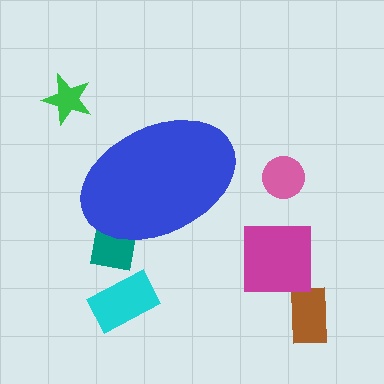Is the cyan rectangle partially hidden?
No, the cyan rectangle is fully visible.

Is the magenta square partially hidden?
No, the magenta square is fully visible.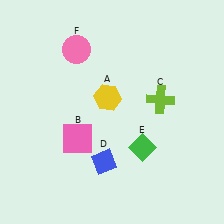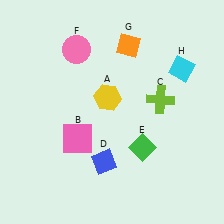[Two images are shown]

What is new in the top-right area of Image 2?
An orange diamond (G) was added in the top-right area of Image 2.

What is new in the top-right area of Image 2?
A cyan diamond (H) was added in the top-right area of Image 2.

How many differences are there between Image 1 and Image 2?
There are 2 differences between the two images.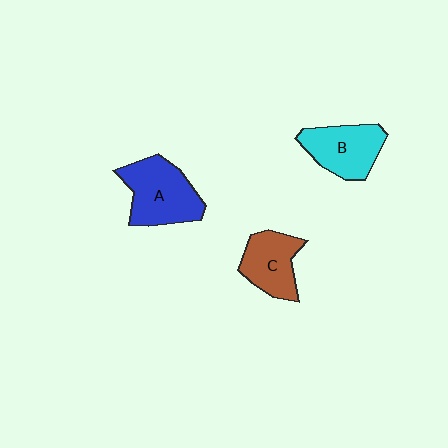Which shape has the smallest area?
Shape C (brown).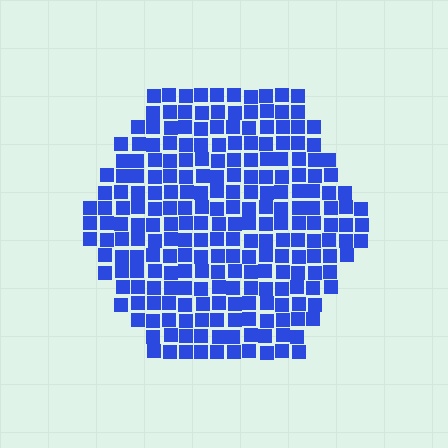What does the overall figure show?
The overall figure shows a hexagon.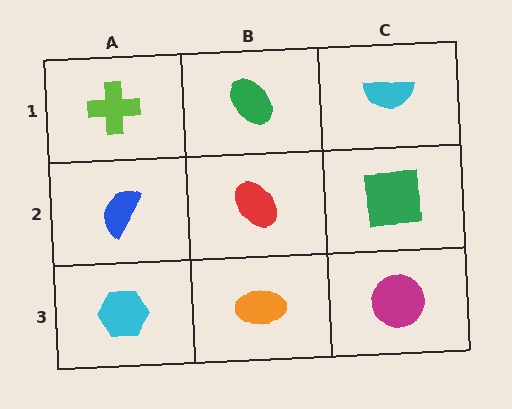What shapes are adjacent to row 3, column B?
A red ellipse (row 2, column B), a cyan hexagon (row 3, column A), a magenta circle (row 3, column C).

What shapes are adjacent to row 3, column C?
A green square (row 2, column C), an orange ellipse (row 3, column B).